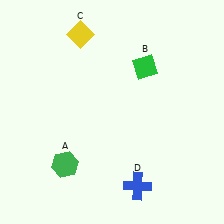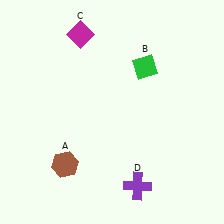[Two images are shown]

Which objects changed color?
A changed from green to brown. C changed from yellow to magenta. D changed from blue to purple.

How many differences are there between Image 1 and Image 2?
There are 3 differences between the two images.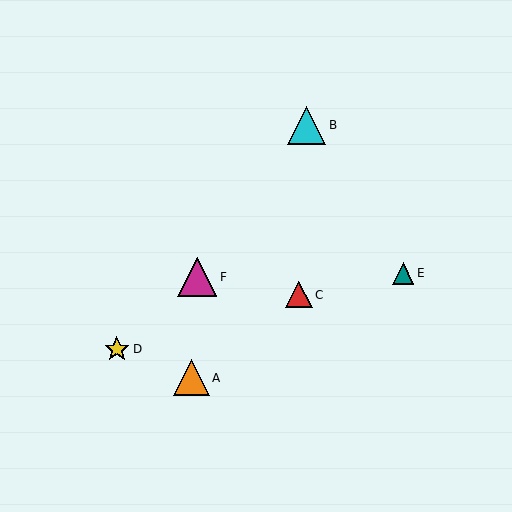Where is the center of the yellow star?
The center of the yellow star is at (117, 349).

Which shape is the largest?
The magenta triangle (labeled F) is the largest.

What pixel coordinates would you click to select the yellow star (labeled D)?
Click at (117, 349) to select the yellow star D.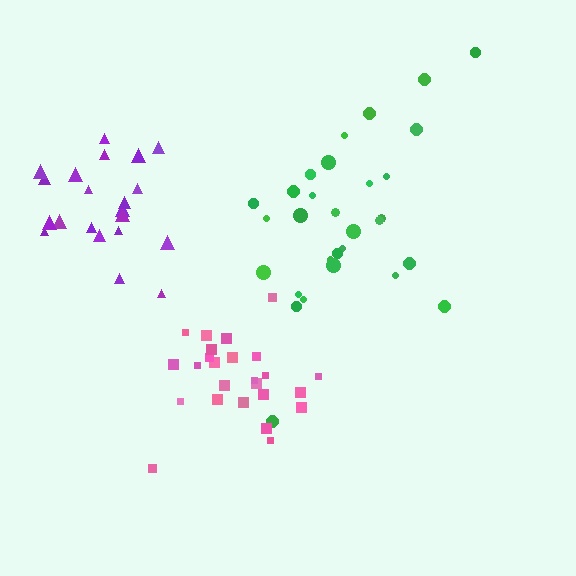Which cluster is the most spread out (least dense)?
Green.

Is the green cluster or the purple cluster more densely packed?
Purple.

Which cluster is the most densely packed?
Pink.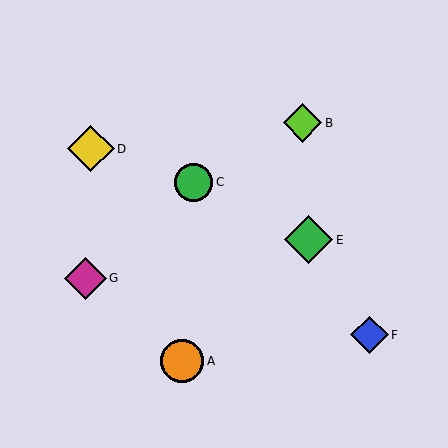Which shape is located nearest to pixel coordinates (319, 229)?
The green diamond (labeled E) at (309, 240) is nearest to that location.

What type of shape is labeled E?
Shape E is a green diamond.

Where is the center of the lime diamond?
The center of the lime diamond is at (302, 123).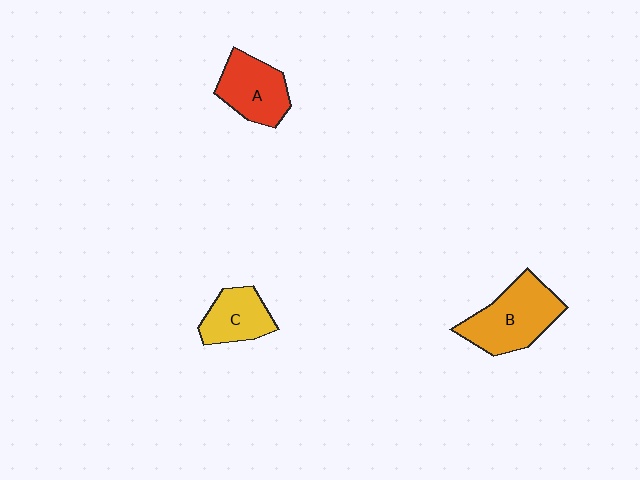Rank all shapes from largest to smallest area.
From largest to smallest: B (orange), A (red), C (yellow).